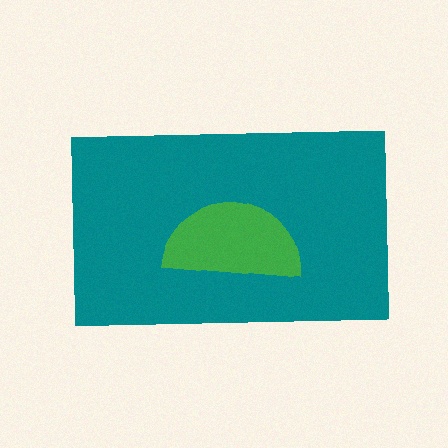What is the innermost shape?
The green semicircle.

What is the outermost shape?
The teal rectangle.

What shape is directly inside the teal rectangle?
The green semicircle.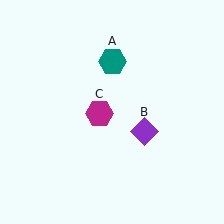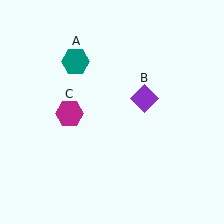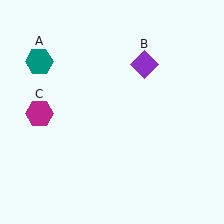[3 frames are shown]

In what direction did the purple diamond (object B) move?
The purple diamond (object B) moved up.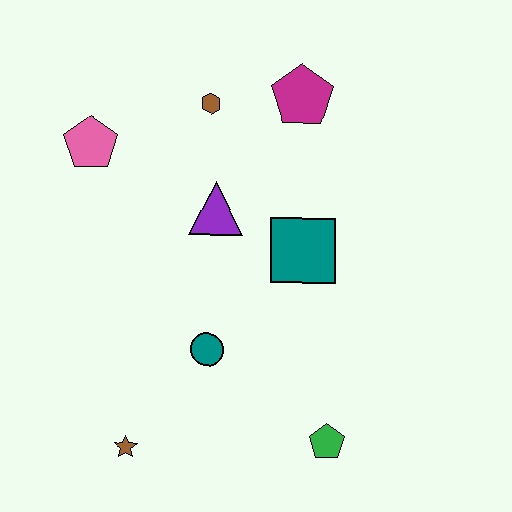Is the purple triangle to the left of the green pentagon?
Yes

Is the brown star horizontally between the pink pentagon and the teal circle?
Yes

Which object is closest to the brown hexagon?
The magenta pentagon is closest to the brown hexagon.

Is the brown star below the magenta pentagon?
Yes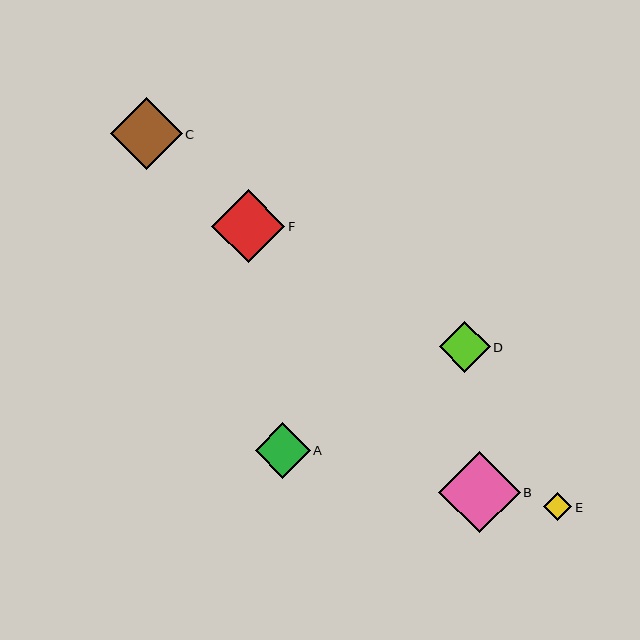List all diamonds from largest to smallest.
From largest to smallest: B, F, C, A, D, E.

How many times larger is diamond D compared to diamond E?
Diamond D is approximately 1.8 times the size of diamond E.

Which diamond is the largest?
Diamond B is the largest with a size of approximately 82 pixels.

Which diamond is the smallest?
Diamond E is the smallest with a size of approximately 28 pixels.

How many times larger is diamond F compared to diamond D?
Diamond F is approximately 1.4 times the size of diamond D.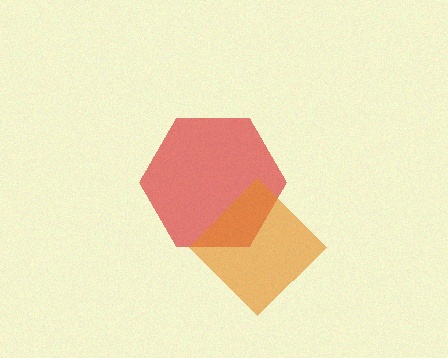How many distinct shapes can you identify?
There are 2 distinct shapes: a red hexagon, an orange diamond.